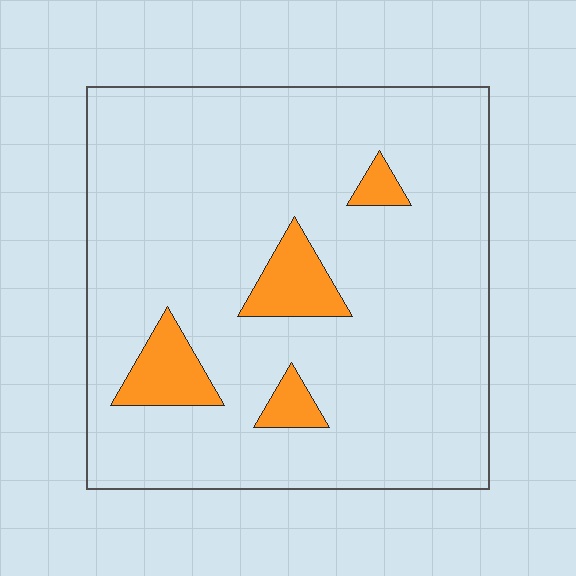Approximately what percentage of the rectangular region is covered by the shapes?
Approximately 10%.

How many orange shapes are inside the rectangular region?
4.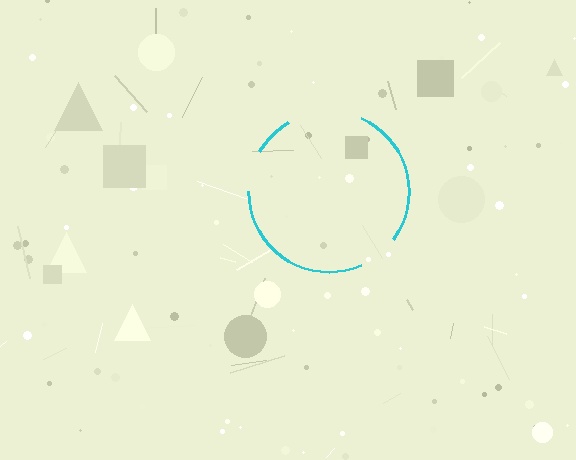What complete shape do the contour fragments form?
The contour fragments form a circle.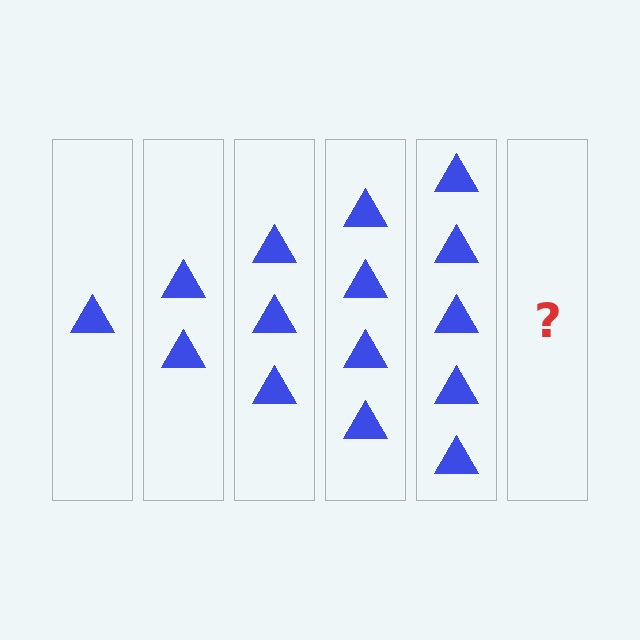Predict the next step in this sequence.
The next step is 6 triangles.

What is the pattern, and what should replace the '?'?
The pattern is that each step adds one more triangle. The '?' should be 6 triangles.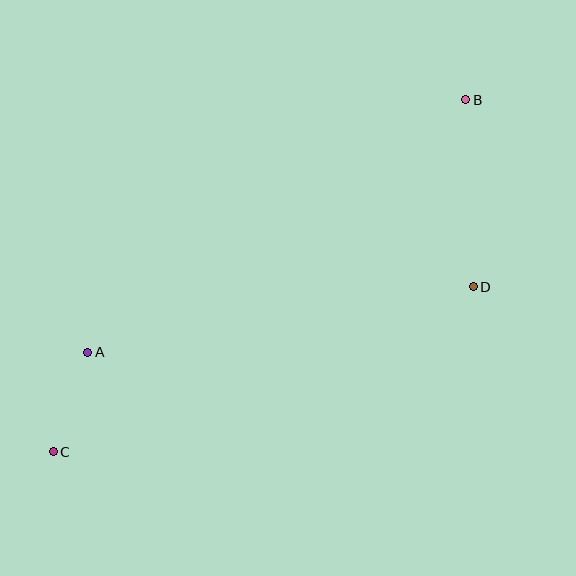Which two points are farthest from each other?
Points B and C are farthest from each other.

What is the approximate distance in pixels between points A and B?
The distance between A and B is approximately 454 pixels.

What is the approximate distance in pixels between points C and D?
The distance between C and D is approximately 451 pixels.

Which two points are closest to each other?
Points A and C are closest to each other.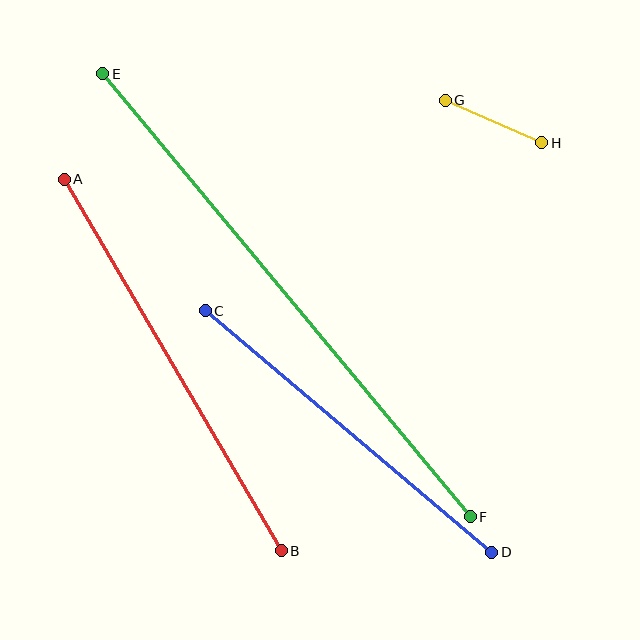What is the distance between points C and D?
The distance is approximately 375 pixels.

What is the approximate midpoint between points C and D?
The midpoint is at approximately (348, 431) pixels.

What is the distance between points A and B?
The distance is approximately 430 pixels.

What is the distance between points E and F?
The distance is approximately 576 pixels.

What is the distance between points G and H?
The distance is approximately 106 pixels.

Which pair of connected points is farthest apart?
Points E and F are farthest apart.